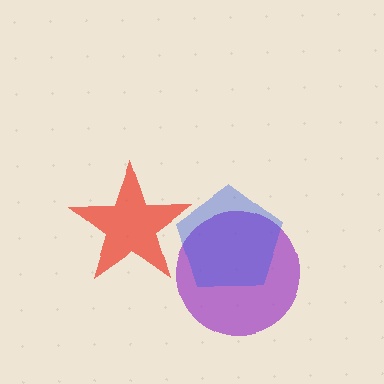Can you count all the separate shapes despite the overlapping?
Yes, there are 3 separate shapes.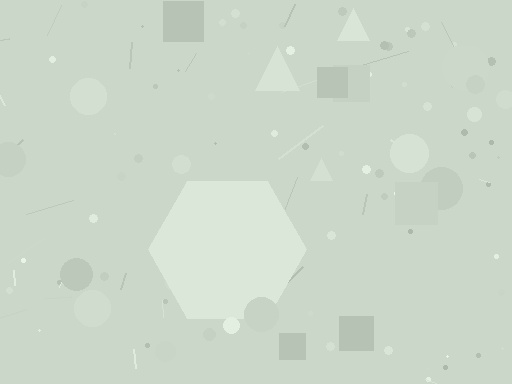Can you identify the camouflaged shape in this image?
The camouflaged shape is a hexagon.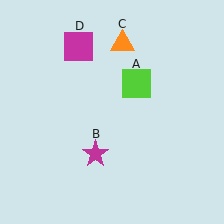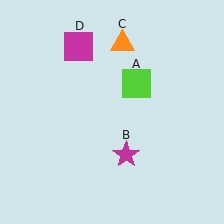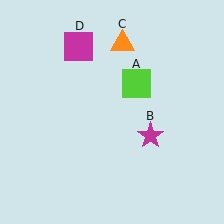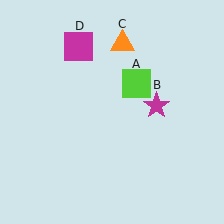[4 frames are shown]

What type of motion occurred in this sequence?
The magenta star (object B) rotated counterclockwise around the center of the scene.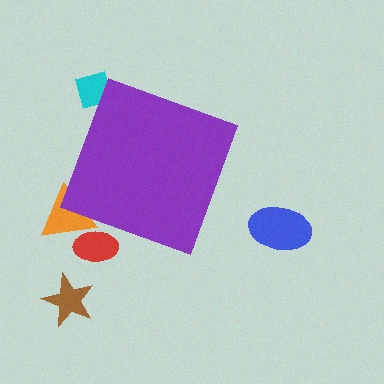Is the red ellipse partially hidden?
Yes, the red ellipse is partially hidden behind the purple diamond.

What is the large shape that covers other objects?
A purple diamond.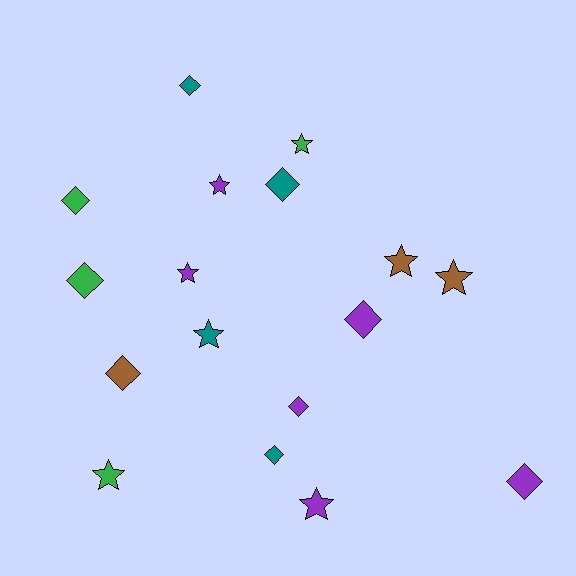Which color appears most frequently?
Purple, with 6 objects.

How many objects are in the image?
There are 17 objects.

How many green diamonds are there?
There are 2 green diamonds.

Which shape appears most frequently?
Diamond, with 9 objects.